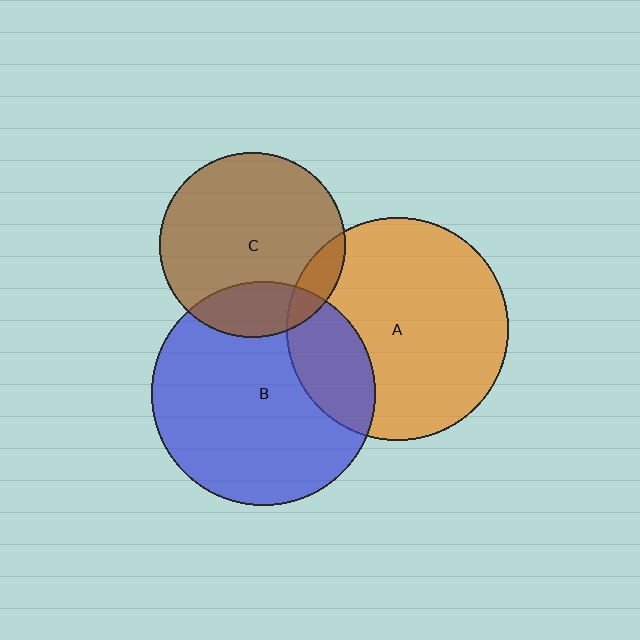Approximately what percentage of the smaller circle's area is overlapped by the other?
Approximately 20%.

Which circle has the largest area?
Circle B (blue).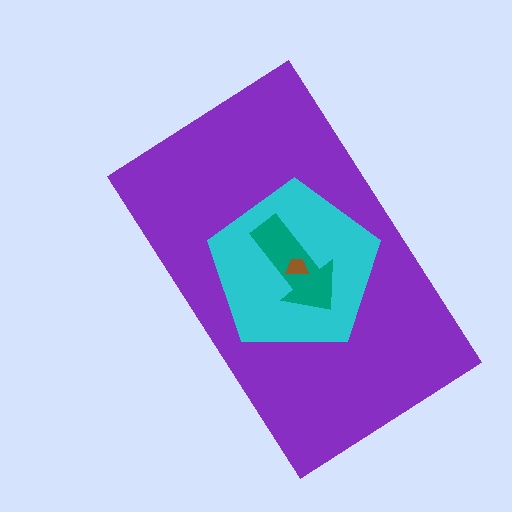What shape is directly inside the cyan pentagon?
The teal arrow.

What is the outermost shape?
The purple rectangle.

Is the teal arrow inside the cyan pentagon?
Yes.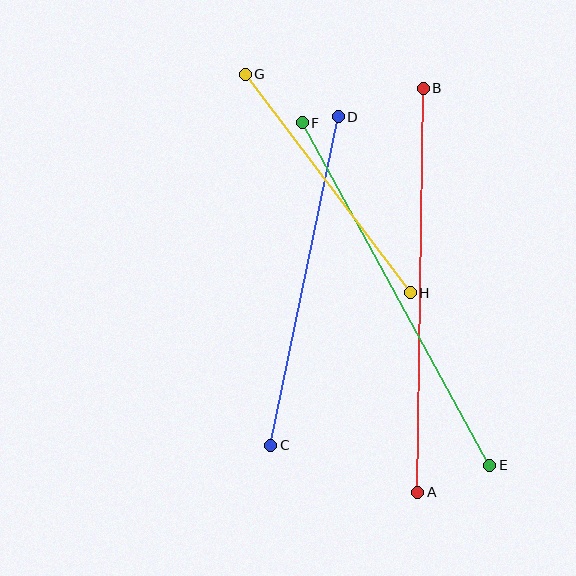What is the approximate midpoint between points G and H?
The midpoint is at approximately (328, 184) pixels.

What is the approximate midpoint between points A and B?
The midpoint is at approximately (421, 290) pixels.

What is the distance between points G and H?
The distance is approximately 274 pixels.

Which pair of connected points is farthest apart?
Points A and B are farthest apart.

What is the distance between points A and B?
The distance is approximately 404 pixels.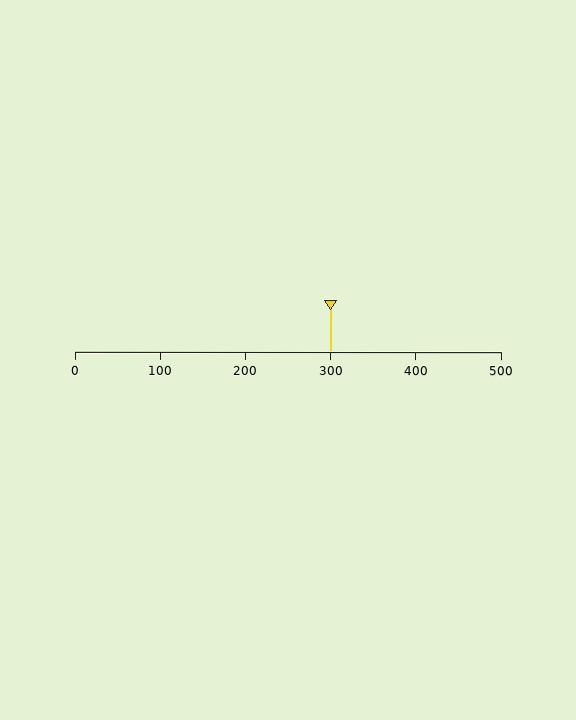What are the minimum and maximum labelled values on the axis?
The axis runs from 0 to 500.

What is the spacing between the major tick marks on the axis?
The major ticks are spaced 100 apart.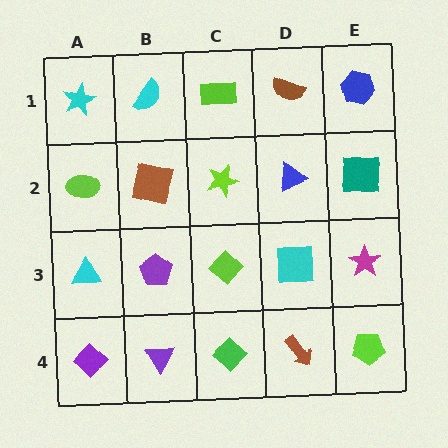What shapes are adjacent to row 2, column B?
A cyan semicircle (row 1, column B), a purple pentagon (row 3, column B), a lime ellipse (row 2, column A), a lime star (row 2, column C).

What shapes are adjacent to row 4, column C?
A lime diamond (row 3, column C), a purple triangle (row 4, column B), a brown arrow (row 4, column D).